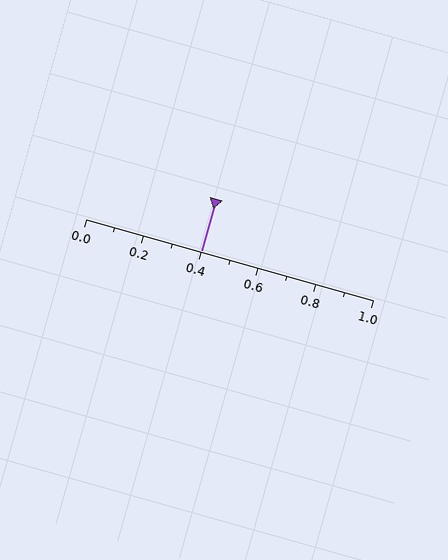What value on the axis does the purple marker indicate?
The marker indicates approximately 0.4.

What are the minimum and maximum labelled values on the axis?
The axis runs from 0.0 to 1.0.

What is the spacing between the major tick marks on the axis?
The major ticks are spaced 0.2 apart.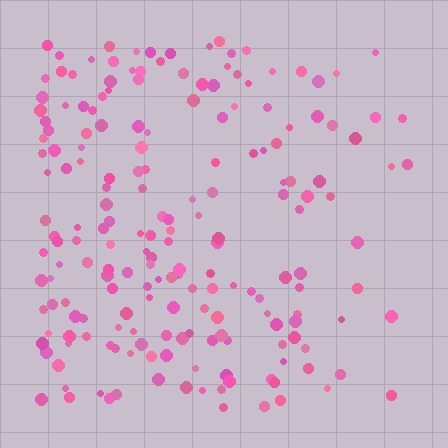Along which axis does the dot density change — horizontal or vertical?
Horizontal.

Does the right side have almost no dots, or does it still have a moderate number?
Still a moderate number, just noticeably fewer than the left.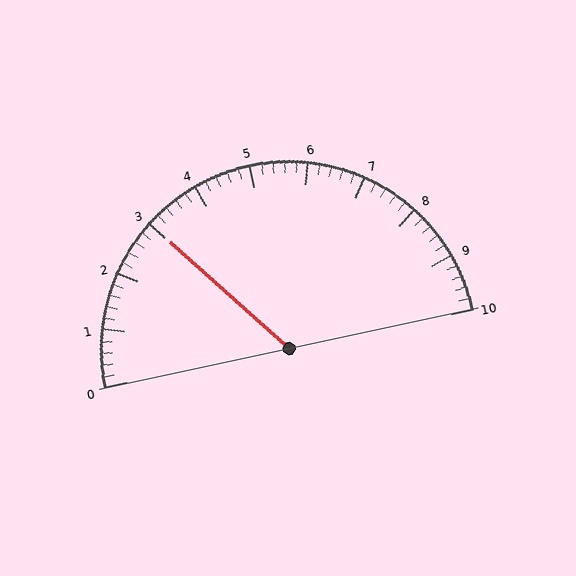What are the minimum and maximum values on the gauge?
The gauge ranges from 0 to 10.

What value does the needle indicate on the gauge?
The needle indicates approximately 3.0.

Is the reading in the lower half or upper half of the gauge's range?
The reading is in the lower half of the range (0 to 10).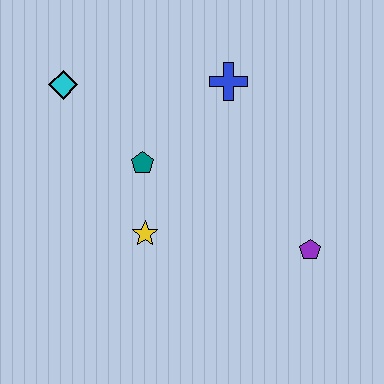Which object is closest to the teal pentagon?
The yellow star is closest to the teal pentagon.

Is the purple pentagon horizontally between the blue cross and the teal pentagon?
No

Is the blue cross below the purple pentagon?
No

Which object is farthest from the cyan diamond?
The purple pentagon is farthest from the cyan diamond.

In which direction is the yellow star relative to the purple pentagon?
The yellow star is to the left of the purple pentagon.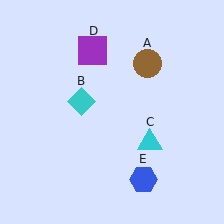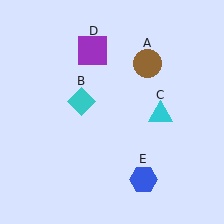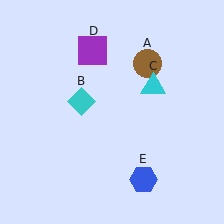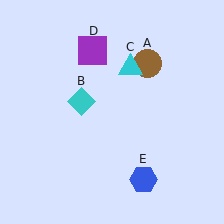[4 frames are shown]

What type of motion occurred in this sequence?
The cyan triangle (object C) rotated counterclockwise around the center of the scene.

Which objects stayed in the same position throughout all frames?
Brown circle (object A) and cyan diamond (object B) and purple square (object D) and blue hexagon (object E) remained stationary.